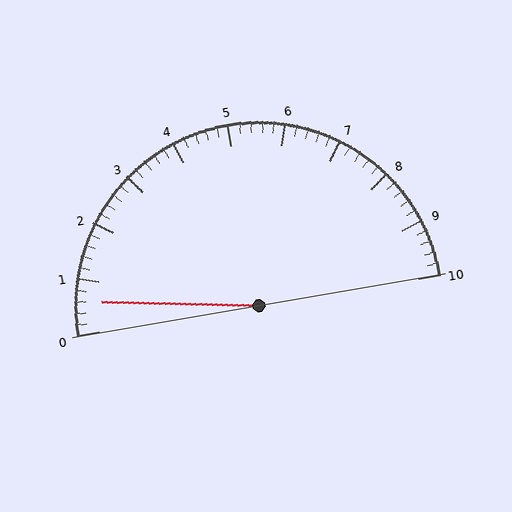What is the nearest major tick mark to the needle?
The nearest major tick mark is 1.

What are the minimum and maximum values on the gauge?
The gauge ranges from 0 to 10.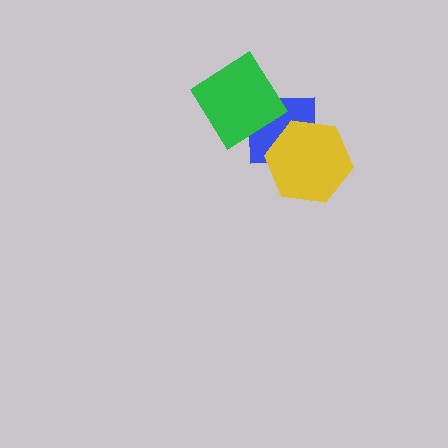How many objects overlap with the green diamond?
1 object overlaps with the green diamond.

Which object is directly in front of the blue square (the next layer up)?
The green diamond is directly in front of the blue square.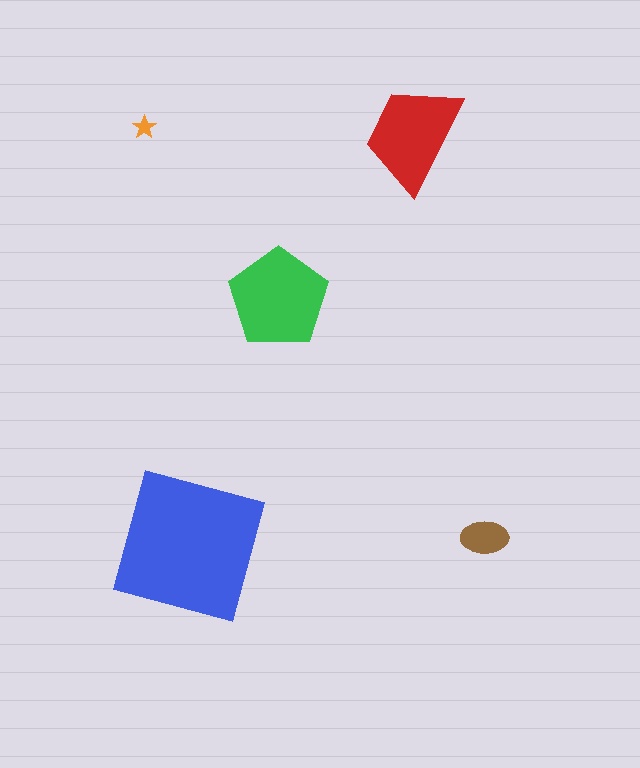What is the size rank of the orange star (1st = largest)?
5th.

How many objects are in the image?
There are 5 objects in the image.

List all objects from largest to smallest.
The blue square, the green pentagon, the red trapezoid, the brown ellipse, the orange star.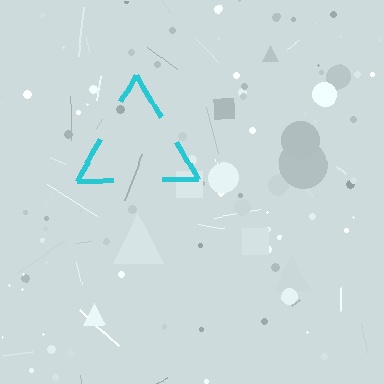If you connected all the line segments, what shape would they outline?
They would outline a triangle.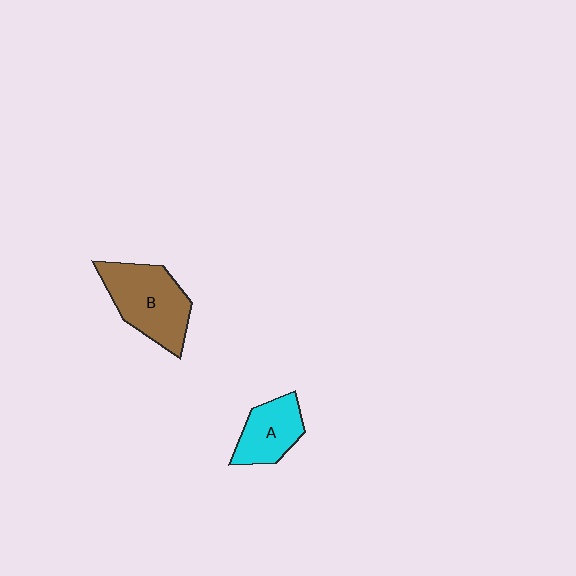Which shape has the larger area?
Shape B (brown).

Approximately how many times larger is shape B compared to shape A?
Approximately 1.6 times.